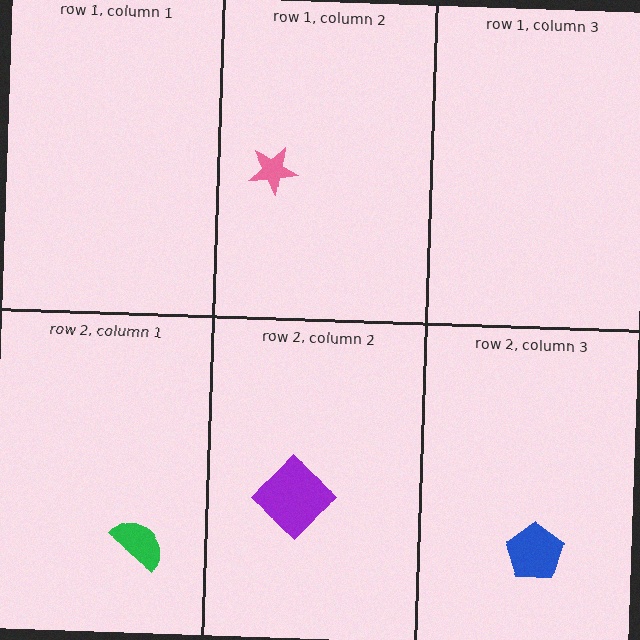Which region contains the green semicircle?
The row 2, column 1 region.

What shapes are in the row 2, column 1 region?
The green semicircle.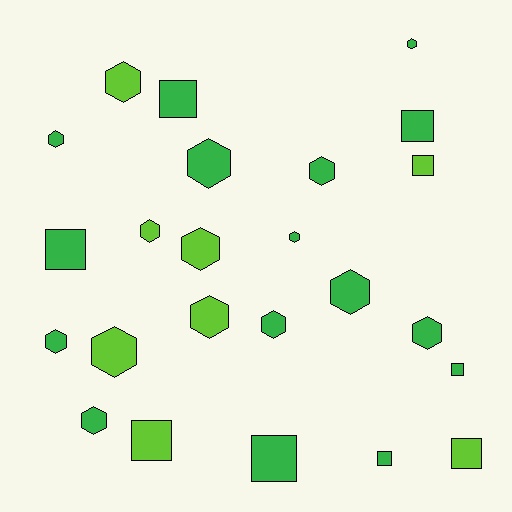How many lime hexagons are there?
There are 5 lime hexagons.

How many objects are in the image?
There are 24 objects.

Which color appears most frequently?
Green, with 16 objects.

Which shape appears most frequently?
Hexagon, with 15 objects.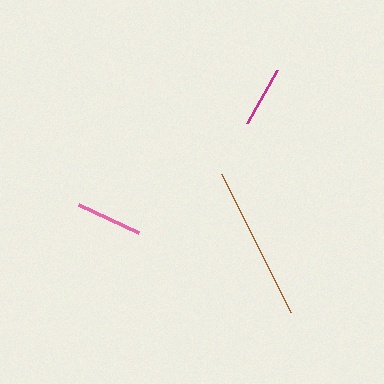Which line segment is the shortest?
The magenta line is the shortest at approximately 60 pixels.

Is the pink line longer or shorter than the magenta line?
The pink line is longer than the magenta line.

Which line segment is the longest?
The brown line is the longest at approximately 154 pixels.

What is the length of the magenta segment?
The magenta segment is approximately 60 pixels long.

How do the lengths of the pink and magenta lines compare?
The pink and magenta lines are approximately the same length.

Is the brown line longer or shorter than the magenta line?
The brown line is longer than the magenta line.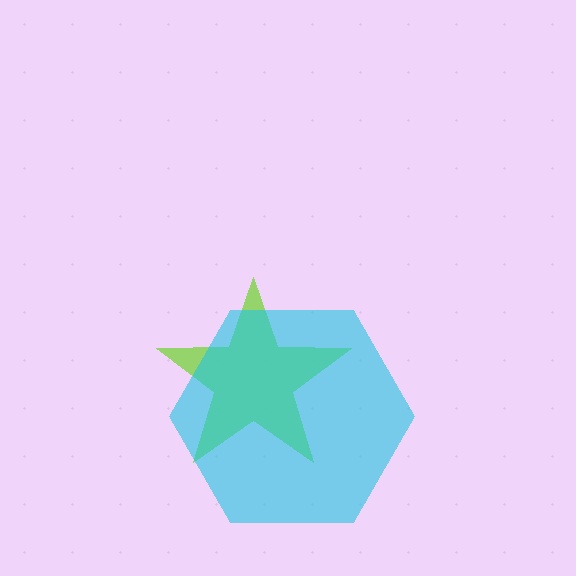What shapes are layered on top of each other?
The layered shapes are: a lime star, a cyan hexagon.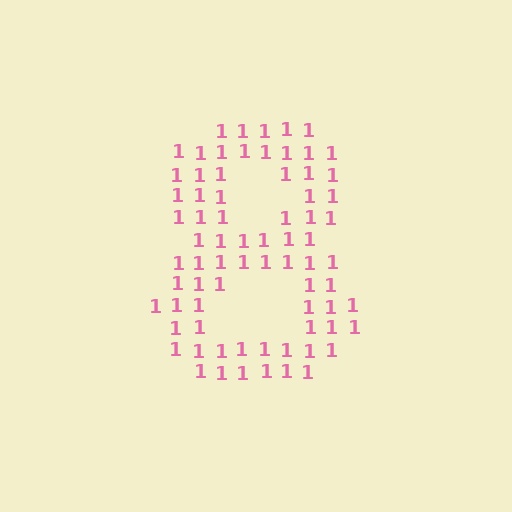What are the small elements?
The small elements are digit 1's.